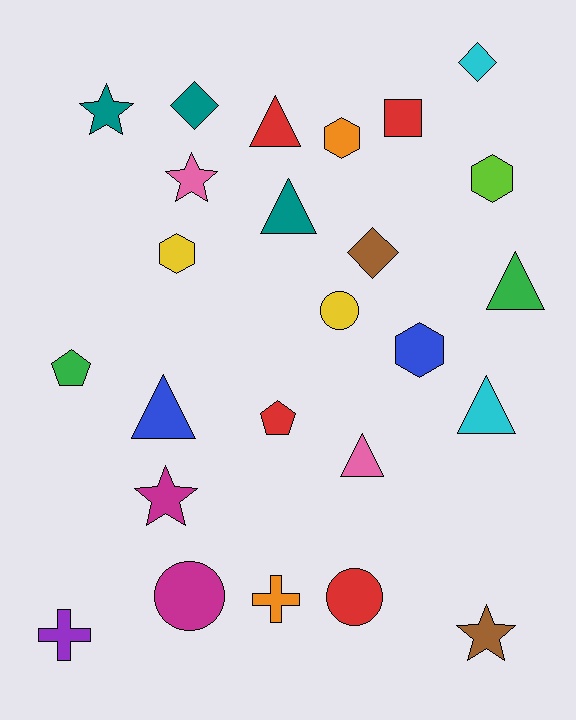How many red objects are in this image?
There are 4 red objects.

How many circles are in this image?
There are 3 circles.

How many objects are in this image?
There are 25 objects.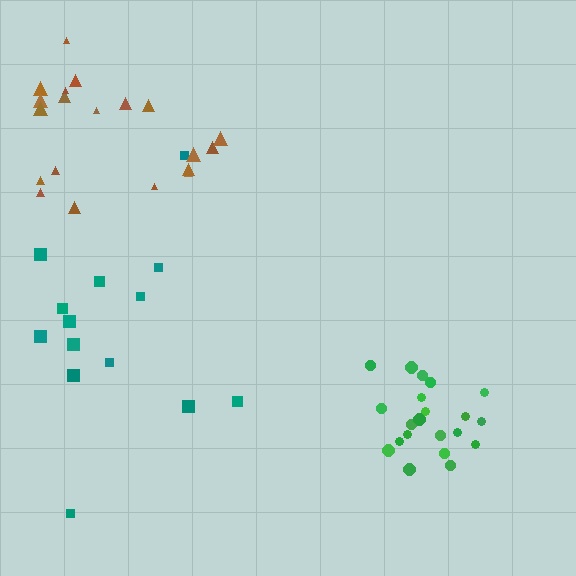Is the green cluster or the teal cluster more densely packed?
Green.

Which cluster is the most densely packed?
Green.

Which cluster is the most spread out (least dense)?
Teal.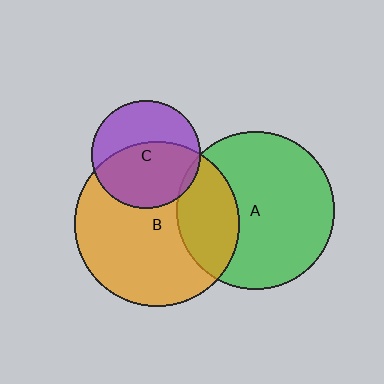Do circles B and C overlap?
Yes.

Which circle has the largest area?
Circle B (orange).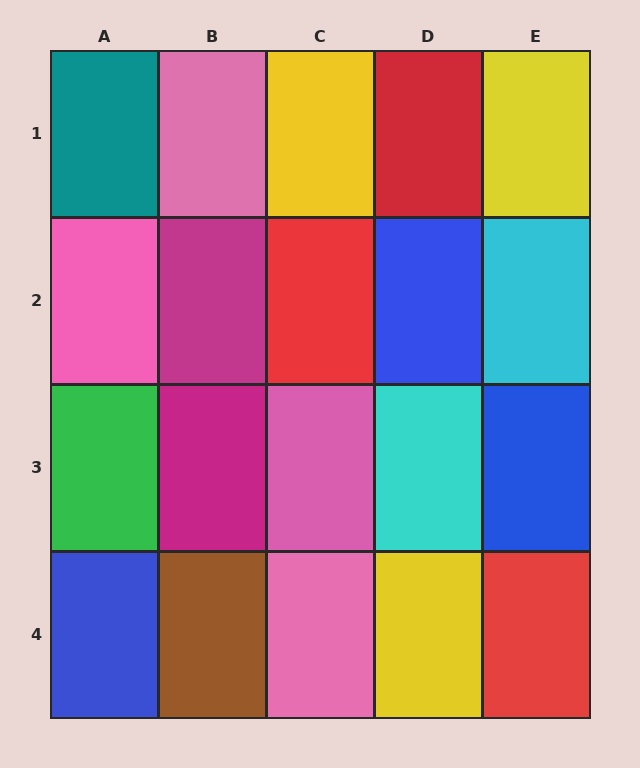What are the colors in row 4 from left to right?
Blue, brown, pink, yellow, red.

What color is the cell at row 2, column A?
Pink.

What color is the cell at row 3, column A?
Green.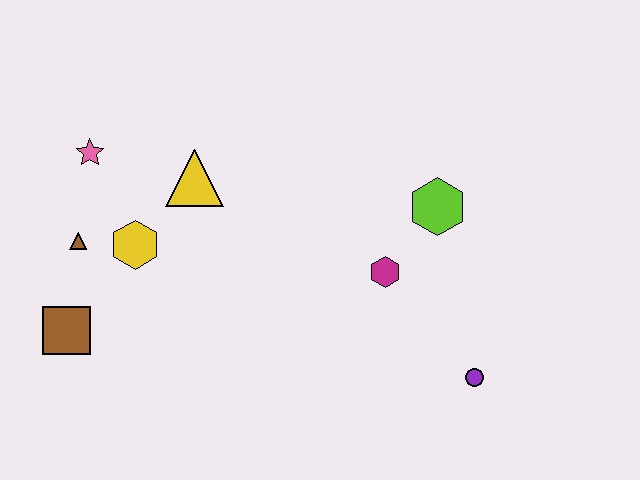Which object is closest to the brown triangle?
The yellow hexagon is closest to the brown triangle.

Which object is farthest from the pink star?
The purple circle is farthest from the pink star.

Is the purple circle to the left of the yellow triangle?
No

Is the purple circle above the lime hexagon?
No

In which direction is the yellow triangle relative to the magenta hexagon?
The yellow triangle is to the left of the magenta hexagon.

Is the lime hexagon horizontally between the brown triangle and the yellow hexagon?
No